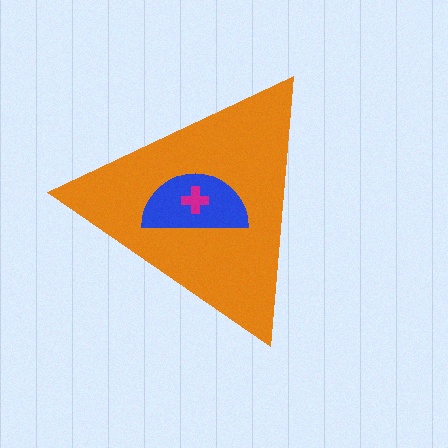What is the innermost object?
The magenta cross.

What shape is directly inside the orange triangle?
The blue semicircle.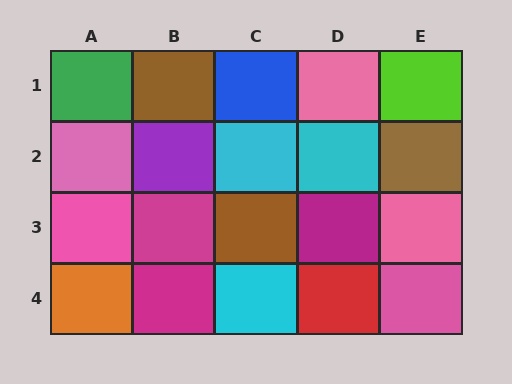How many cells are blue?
1 cell is blue.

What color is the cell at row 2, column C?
Cyan.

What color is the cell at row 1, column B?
Brown.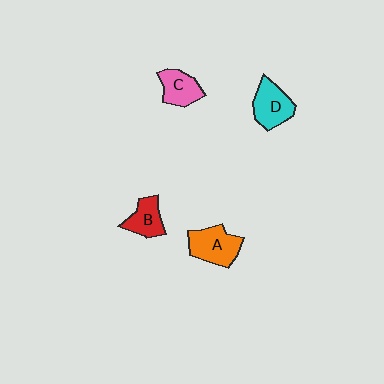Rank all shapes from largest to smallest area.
From largest to smallest: A (orange), D (cyan), C (pink), B (red).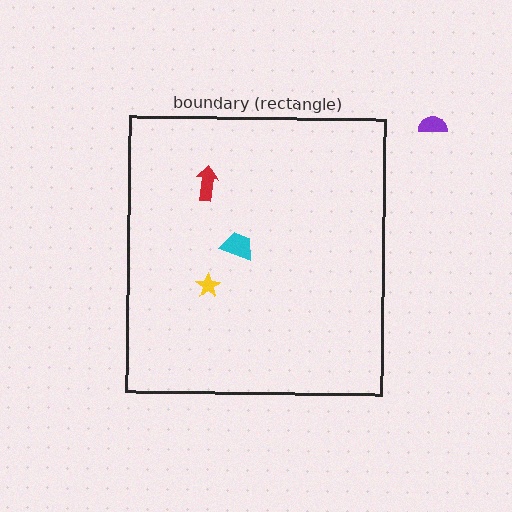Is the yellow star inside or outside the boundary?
Inside.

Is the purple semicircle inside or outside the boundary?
Outside.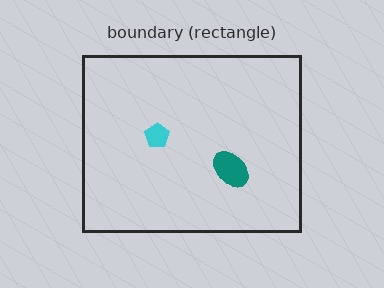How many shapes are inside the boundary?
2 inside, 0 outside.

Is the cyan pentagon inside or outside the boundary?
Inside.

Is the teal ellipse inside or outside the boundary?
Inside.